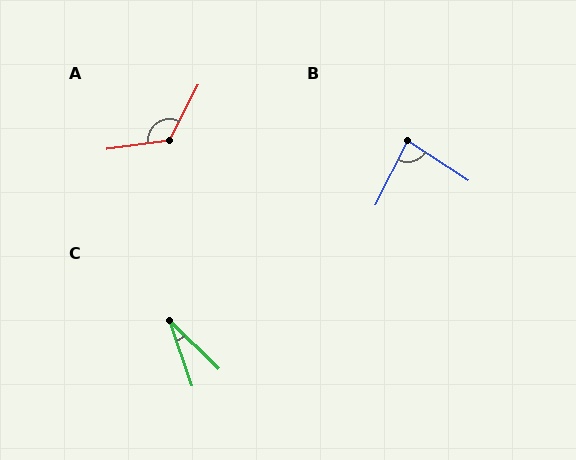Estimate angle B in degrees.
Approximately 83 degrees.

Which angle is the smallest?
C, at approximately 27 degrees.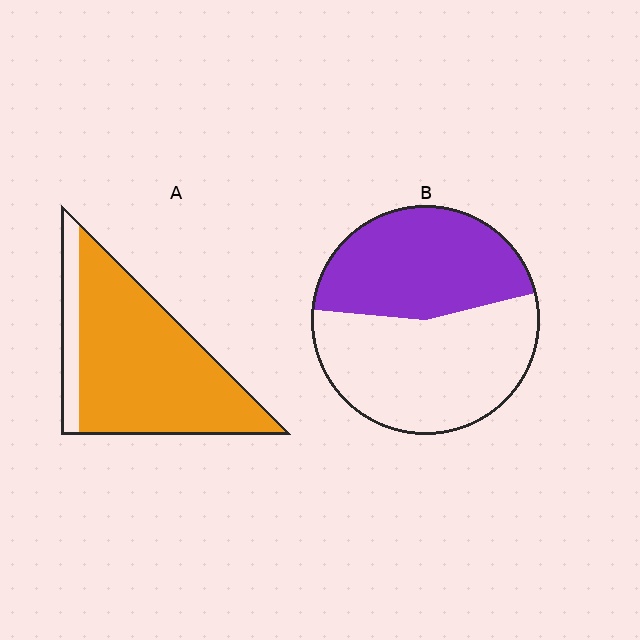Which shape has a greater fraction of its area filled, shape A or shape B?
Shape A.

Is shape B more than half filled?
No.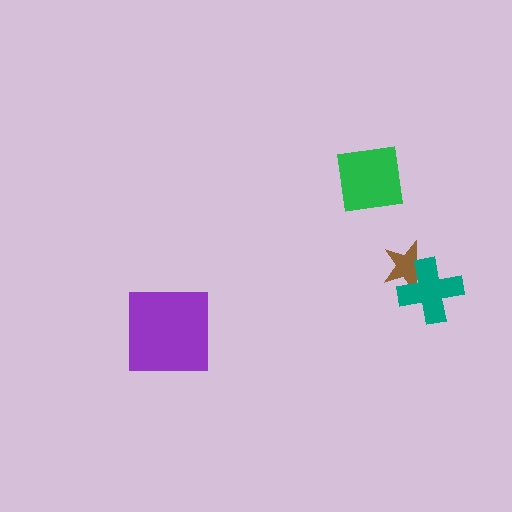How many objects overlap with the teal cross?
1 object overlaps with the teal cross.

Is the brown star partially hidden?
Yes, it is partially covered by another shape.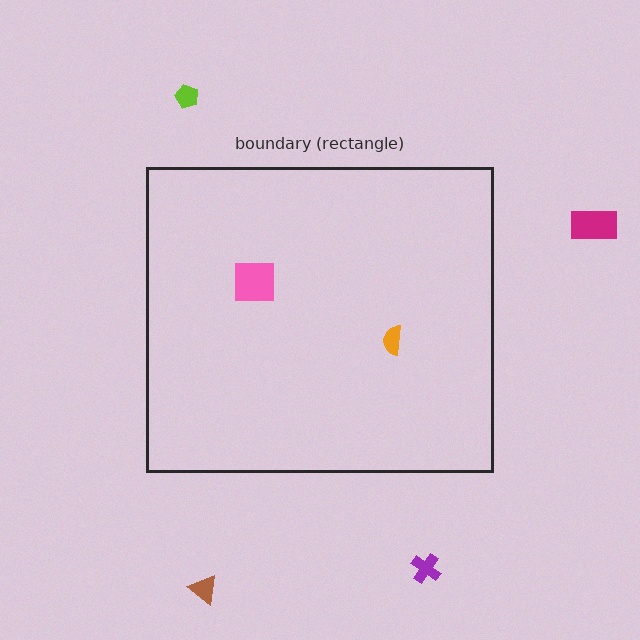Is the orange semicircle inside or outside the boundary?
Inside.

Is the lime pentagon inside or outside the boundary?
Outside.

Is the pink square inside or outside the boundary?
Inside.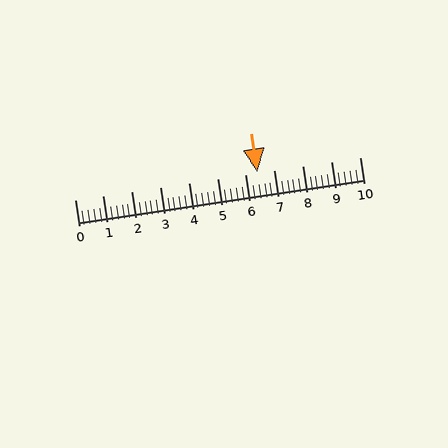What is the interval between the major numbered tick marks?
The major tick marks are spaced 1 units apart.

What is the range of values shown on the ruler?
The ruler shows values from 0 to 10.